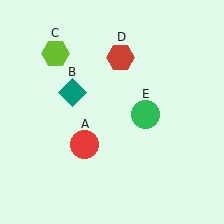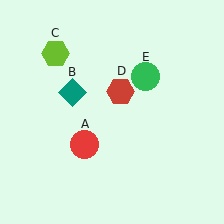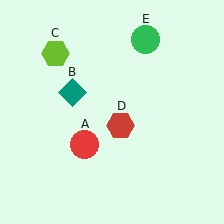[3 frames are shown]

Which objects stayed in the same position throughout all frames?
Red circle (object A) and teal diamond (object B) and lime hexagon (object C) remained stationary.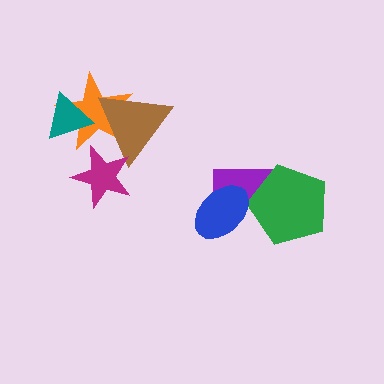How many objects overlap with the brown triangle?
2 objects overlap with the brown triangle.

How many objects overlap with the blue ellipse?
1 object overlaps with the blue ellipse.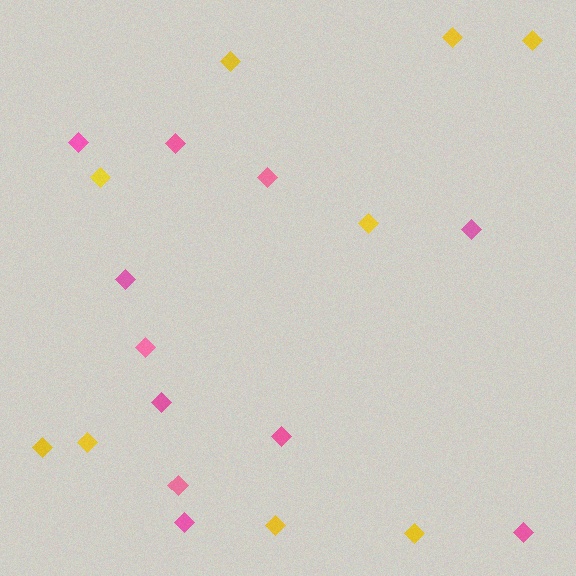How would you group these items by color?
There are 2 groups: one group of yellow diamonds (9) and one group of pink diamonds (11).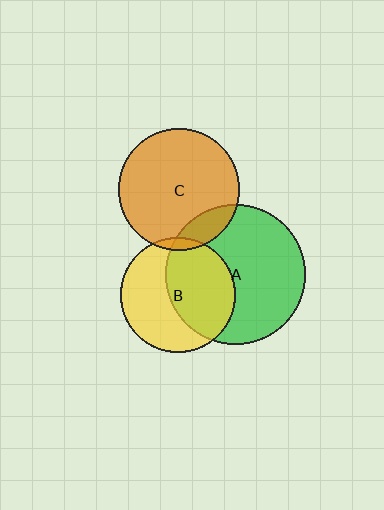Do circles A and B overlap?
Yes.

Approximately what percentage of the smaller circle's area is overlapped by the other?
Approximately 50%.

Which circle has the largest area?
Circle A (green).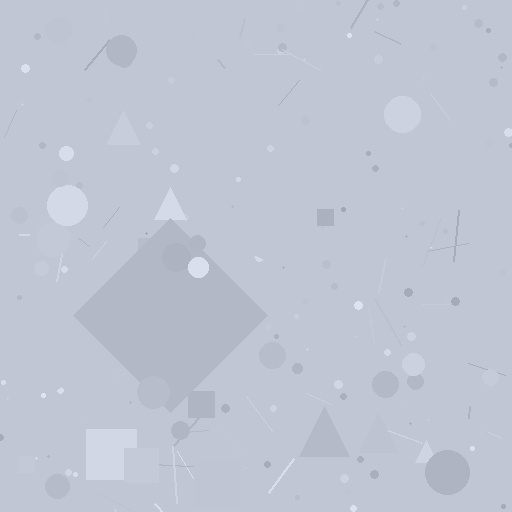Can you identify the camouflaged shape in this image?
The camouflaged shape is a diamond.